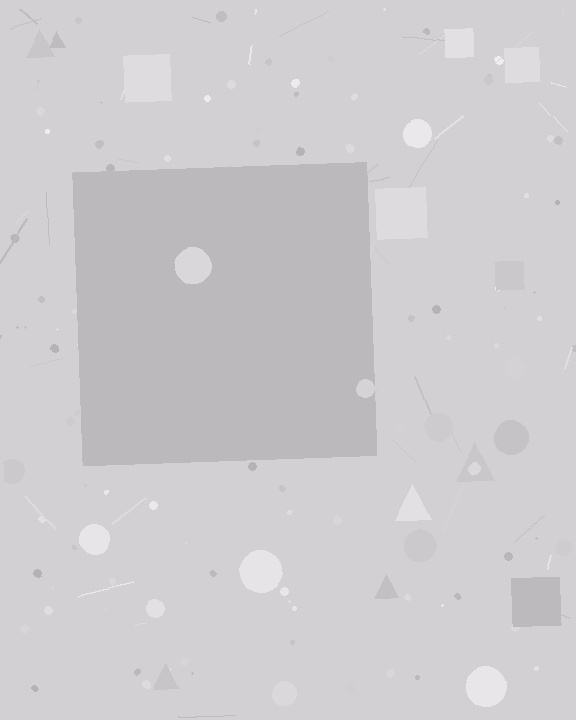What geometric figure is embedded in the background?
A square is embedded in the background.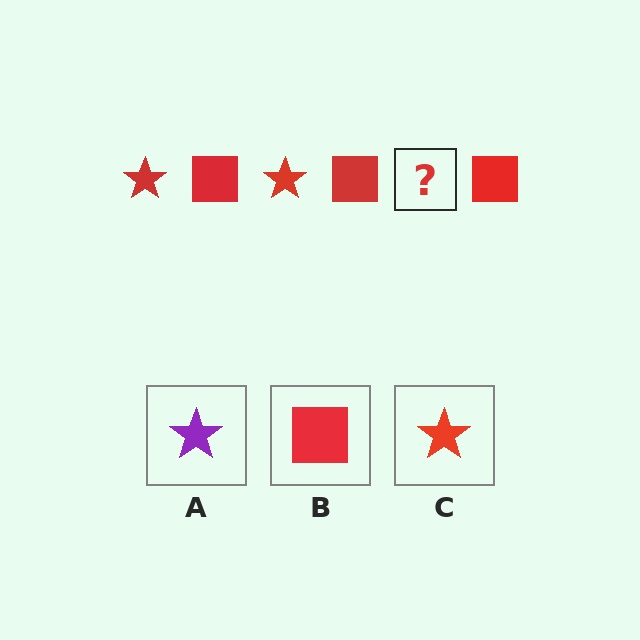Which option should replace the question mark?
Option C.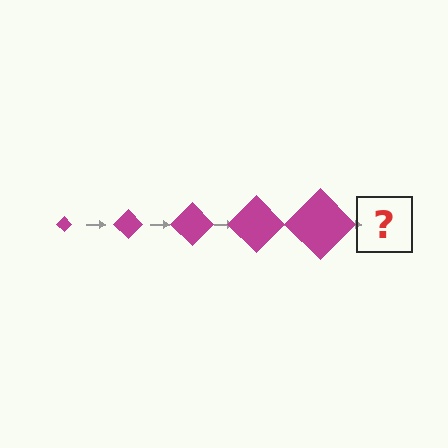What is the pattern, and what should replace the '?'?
The pattern is that the diamond gets progressively larger each step. The '?' should be a magenta diamond, larger than the previous one.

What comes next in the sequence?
The next element should be a magenta diamond, larger than the previous one.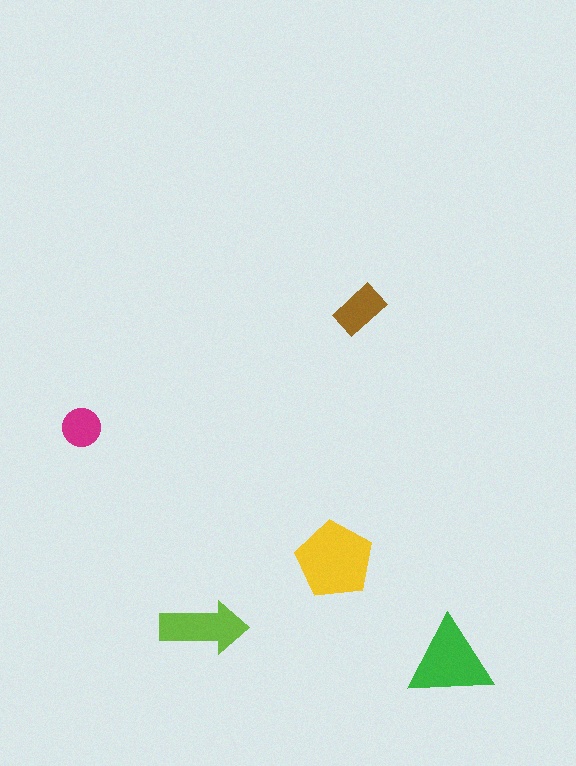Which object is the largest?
The yellow pentagon.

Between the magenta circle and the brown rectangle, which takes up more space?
The brown rectangle.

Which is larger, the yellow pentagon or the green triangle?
The yellow pentagon.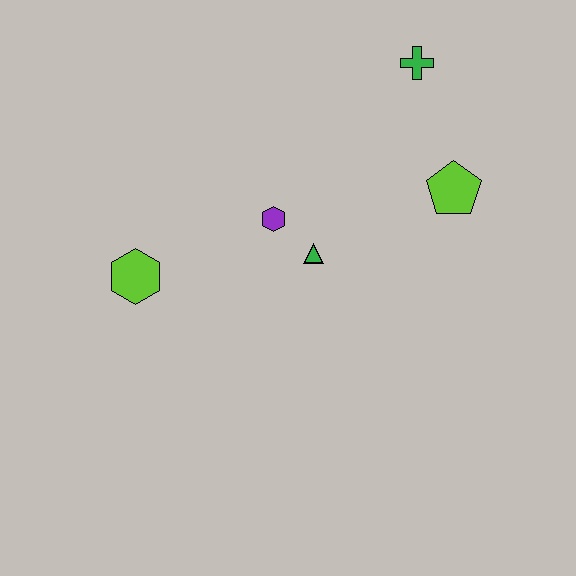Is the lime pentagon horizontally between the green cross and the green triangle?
No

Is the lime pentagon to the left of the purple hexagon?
No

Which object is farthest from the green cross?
The lime hexagon is farthest from the green cross.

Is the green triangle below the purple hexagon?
Yes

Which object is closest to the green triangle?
The purple hexagon is closest to the green triangle.